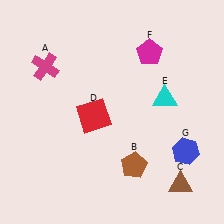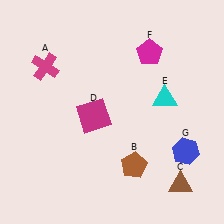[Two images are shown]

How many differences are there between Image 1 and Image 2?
There is 1 difference between the two images.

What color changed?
The square (D) changed from red in Image 1 to magenta in Image 2.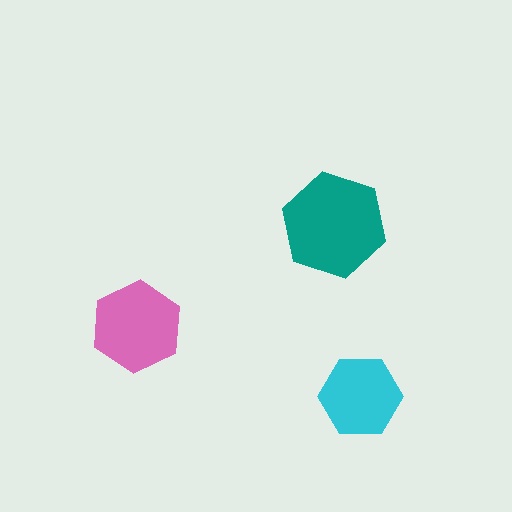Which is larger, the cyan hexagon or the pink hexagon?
The pink one.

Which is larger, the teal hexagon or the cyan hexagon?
The teal one.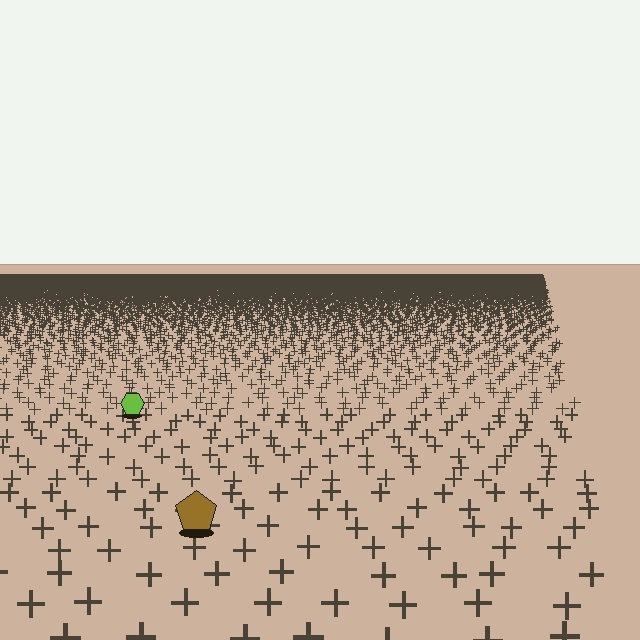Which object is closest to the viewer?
The brown pentagon is closest. The texture marks near it are larger and more spread out.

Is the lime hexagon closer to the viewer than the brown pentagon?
No. The brown pentagon is closer — you can tell from the texture gradient: the ground texture is coarser near it.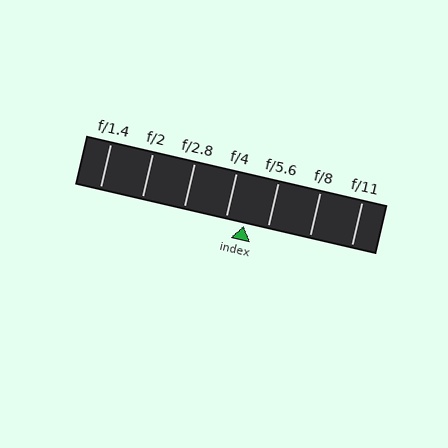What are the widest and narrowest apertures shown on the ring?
The widest aperture shown is f/1.4 and the narrowest is f/11.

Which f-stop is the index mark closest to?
The index mark is closest to f/4.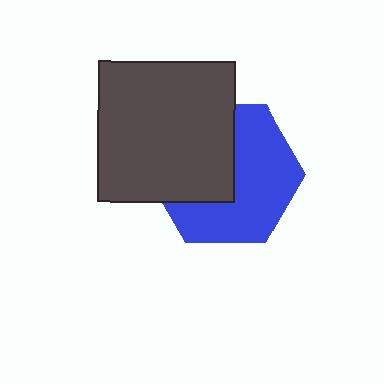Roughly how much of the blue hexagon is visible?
About half of it is visible (roughly 56%).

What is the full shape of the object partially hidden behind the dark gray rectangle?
The partially hidden object is a blue hexagon.